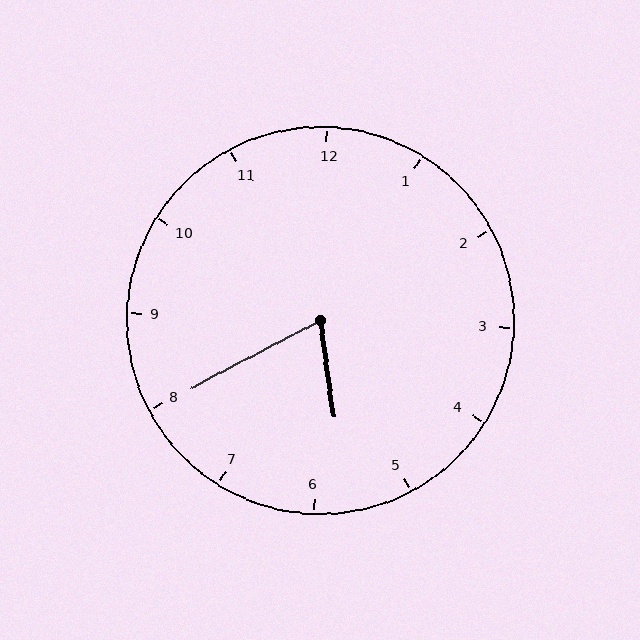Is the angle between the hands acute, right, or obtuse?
It is acute.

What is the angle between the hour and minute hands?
Approximately 70 degrees.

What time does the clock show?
5:40.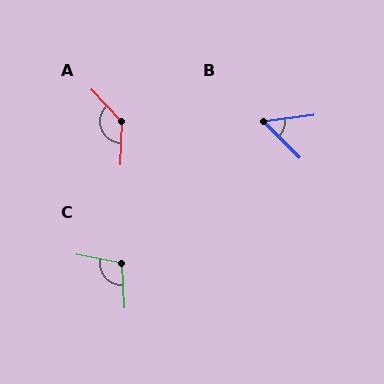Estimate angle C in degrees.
Approximately 104 degrees.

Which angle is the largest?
A, at approximately 135 degrees.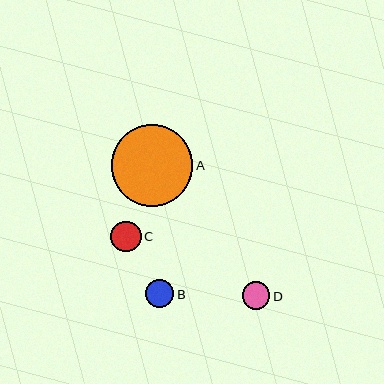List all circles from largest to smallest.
From largest to smallest: A, C, B, D.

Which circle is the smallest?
Circle D is the smallest with a size of approximately 28 pixels.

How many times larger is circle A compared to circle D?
Circle A is approximately 3.0 times the size of circle D.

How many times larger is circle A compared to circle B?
Circle A is approximately 2.9 times the size of circle B.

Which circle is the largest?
Circle A is the largest with a size of approximately 81 pixels.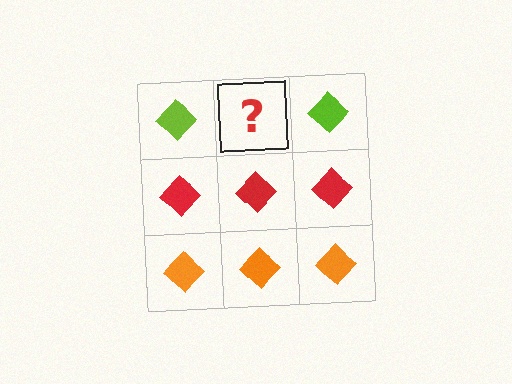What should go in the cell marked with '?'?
The missing cell should contain a lime diamond.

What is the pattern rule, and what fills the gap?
The rule is that each row has a consistent color. The gap should be filled with a lime diamond.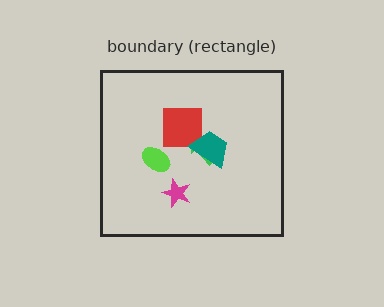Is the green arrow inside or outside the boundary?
Inside.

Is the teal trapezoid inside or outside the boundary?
Inside.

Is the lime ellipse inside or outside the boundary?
Inside.